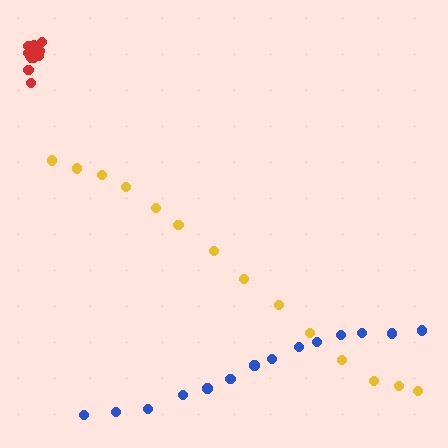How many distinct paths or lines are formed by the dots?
There are 3 distinct paths.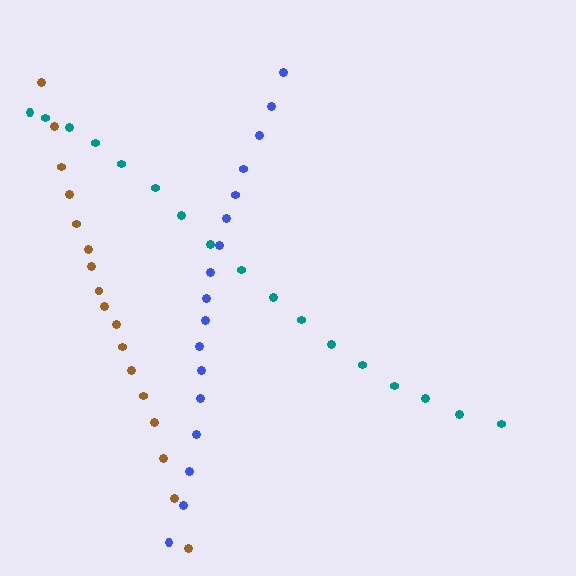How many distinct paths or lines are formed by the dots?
There are 3 distinct paths.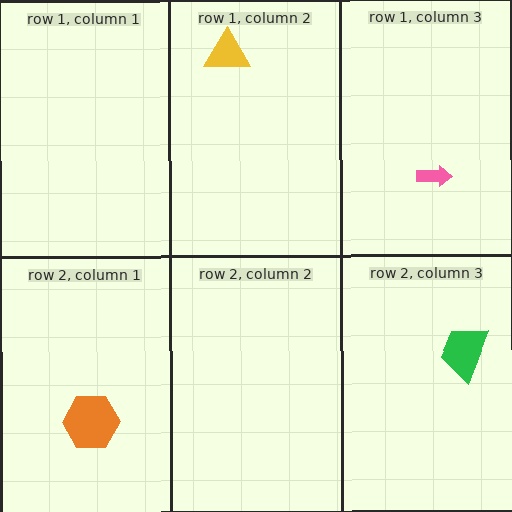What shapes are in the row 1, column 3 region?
The pink arrow.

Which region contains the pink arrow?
The row 1, column 3 region.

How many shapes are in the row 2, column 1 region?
1.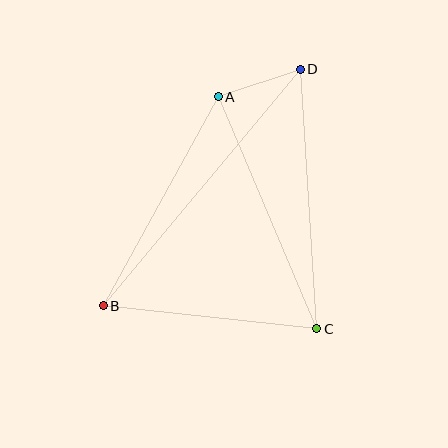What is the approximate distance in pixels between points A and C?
The distance between A and C is approximately 252 pixels.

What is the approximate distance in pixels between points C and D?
The distance between C and D is approximately 260 pixels.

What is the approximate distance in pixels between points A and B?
The distance between A and B is approximately 239 pixels.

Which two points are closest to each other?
Points A and D are closest to each other.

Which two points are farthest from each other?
Points B and D are farthest from each other.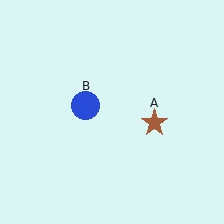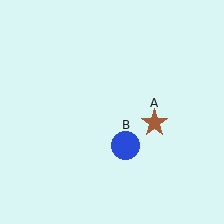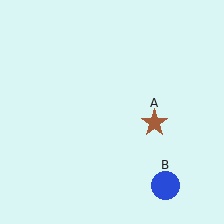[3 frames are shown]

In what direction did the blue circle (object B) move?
The blue circle (object B) moved down and to the right.